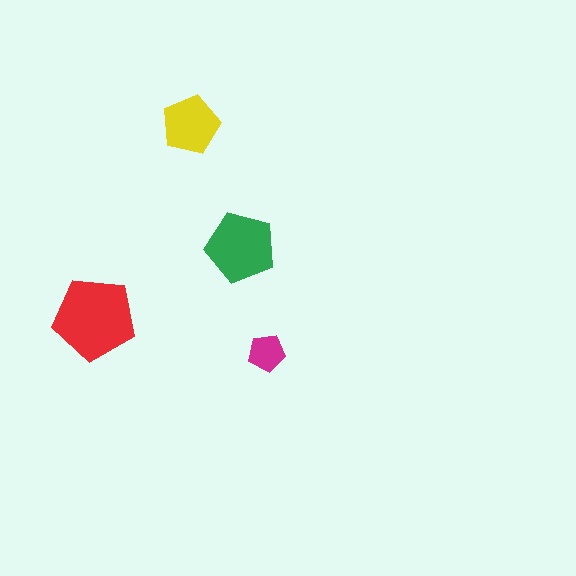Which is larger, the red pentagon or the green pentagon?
The red one.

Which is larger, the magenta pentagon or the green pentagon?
The green one.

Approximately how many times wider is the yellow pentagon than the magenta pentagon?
About 1.5 times wider.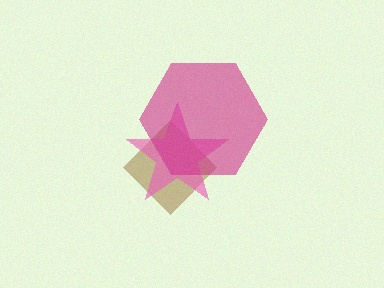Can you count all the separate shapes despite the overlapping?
Yes, there are 3 separate shapes.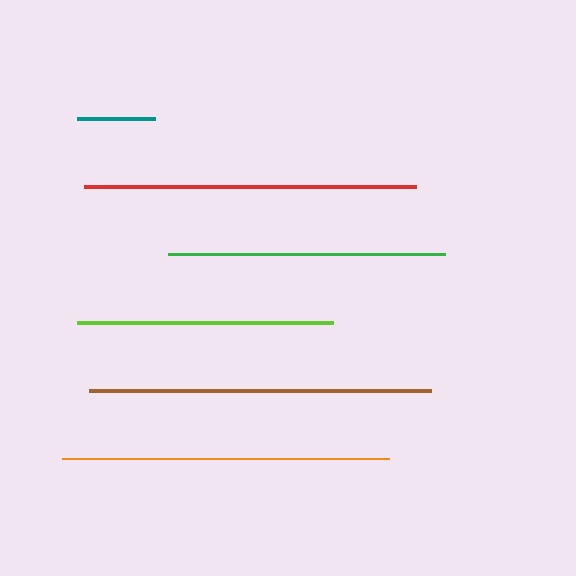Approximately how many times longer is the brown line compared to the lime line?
The brown line is approximately 1.3 times the length of the lime line.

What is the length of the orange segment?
The orange segment is approximately 327 pixels long.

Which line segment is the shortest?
The teal line is the shortest at approximately 78 pixels.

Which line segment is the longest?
The brown line is the longest at approximately 342 pixels.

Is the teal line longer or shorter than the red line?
The red line is longer than the teal line.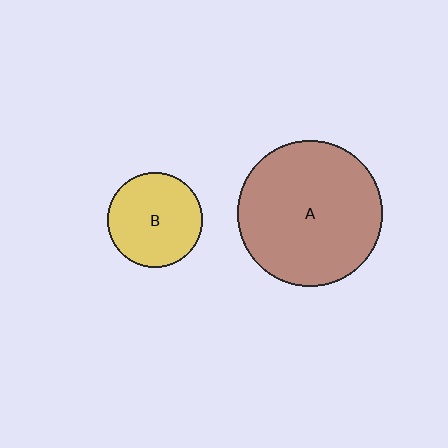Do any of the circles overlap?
No, none of the circles overlap.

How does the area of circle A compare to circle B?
Approximately 2.4 times.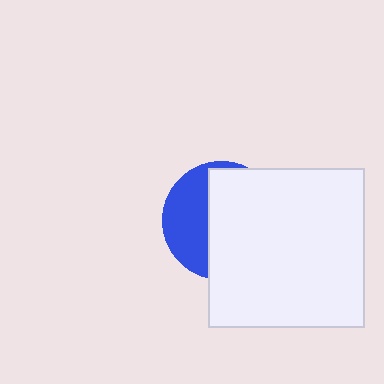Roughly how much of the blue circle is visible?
A small part of it is visible (roughly 37%).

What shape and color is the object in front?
The object in front is a white rectangle.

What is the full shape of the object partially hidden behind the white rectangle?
The partially hidden object is a blue circle.